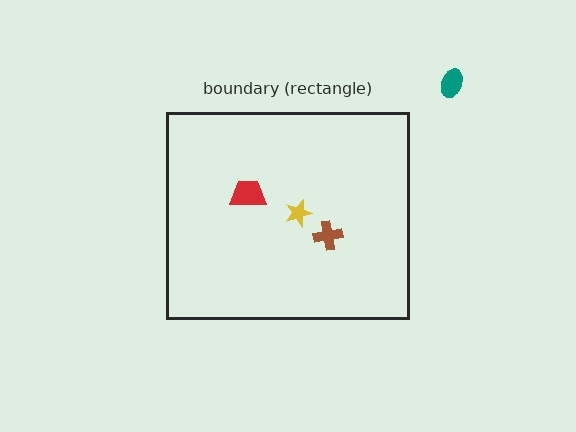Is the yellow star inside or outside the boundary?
Inside.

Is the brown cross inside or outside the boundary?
Inside.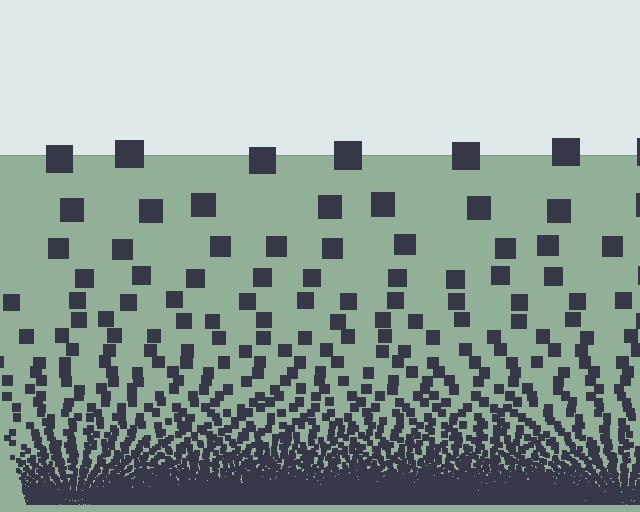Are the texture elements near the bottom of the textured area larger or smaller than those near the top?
Smaller. The gradient is inverted — elements near the bottom are smaller and denser.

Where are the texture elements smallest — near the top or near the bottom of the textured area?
Near the bottom.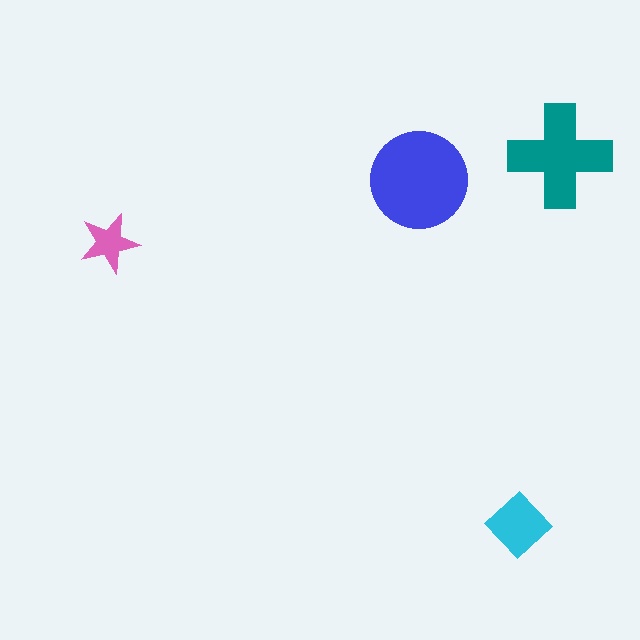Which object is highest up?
The teal cross is topmost.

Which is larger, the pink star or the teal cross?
The teal cross.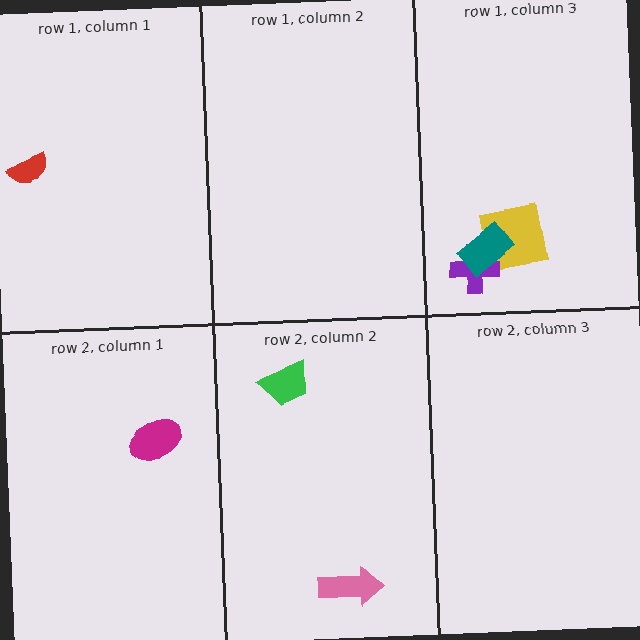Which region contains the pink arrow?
The row 2, column 2 region.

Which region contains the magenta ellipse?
The row 2, column 1 region.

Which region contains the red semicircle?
The row 1, column 1 region.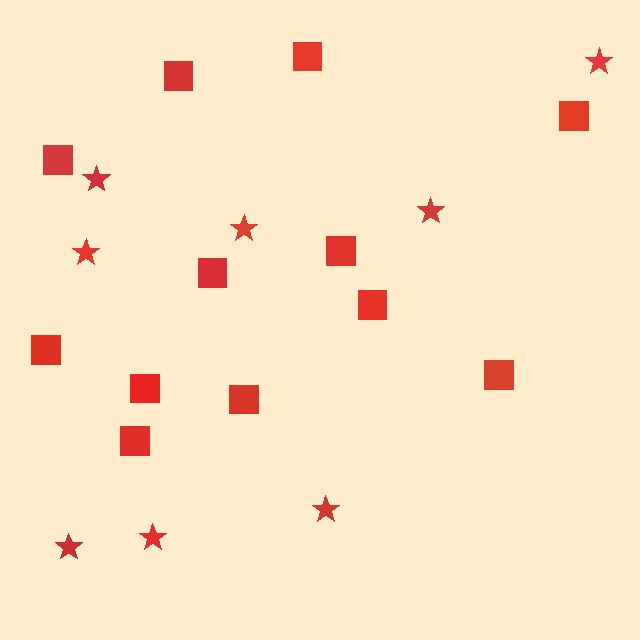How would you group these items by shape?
There are 2 groups: one group of stars (8) and one group of squares (12).